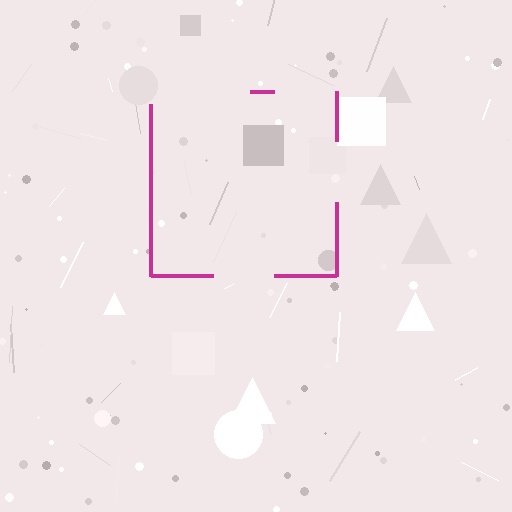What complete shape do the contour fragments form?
The contour fragments form a square.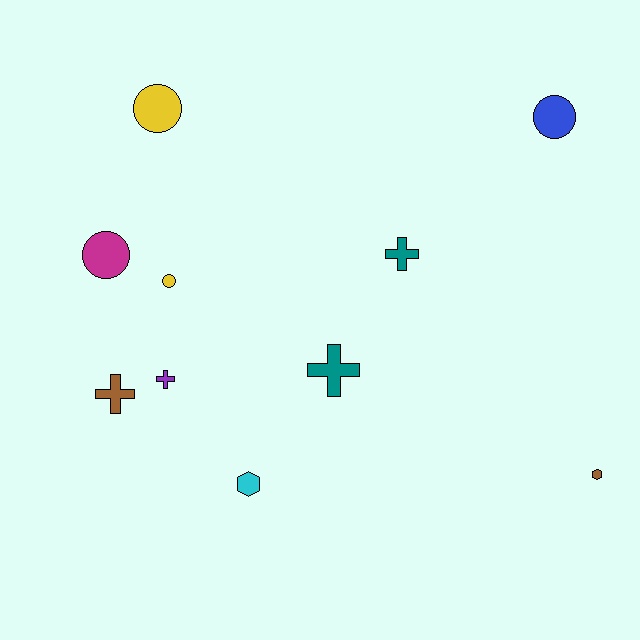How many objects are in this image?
There are 10 objects.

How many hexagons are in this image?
There are 2 hexagons.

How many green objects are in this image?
There are no green objects.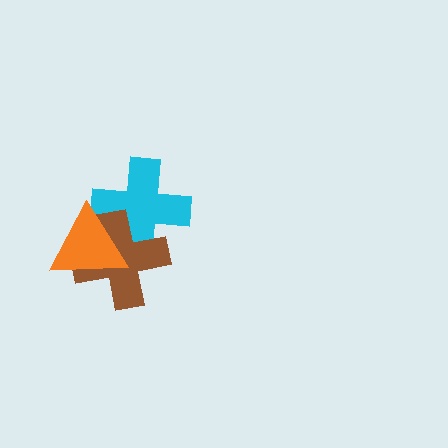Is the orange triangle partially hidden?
No, no other shape covers it.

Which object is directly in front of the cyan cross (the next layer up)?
The brown cross is directly in front of the cyan cross.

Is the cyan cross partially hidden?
Yes, it is partially covered by another shape.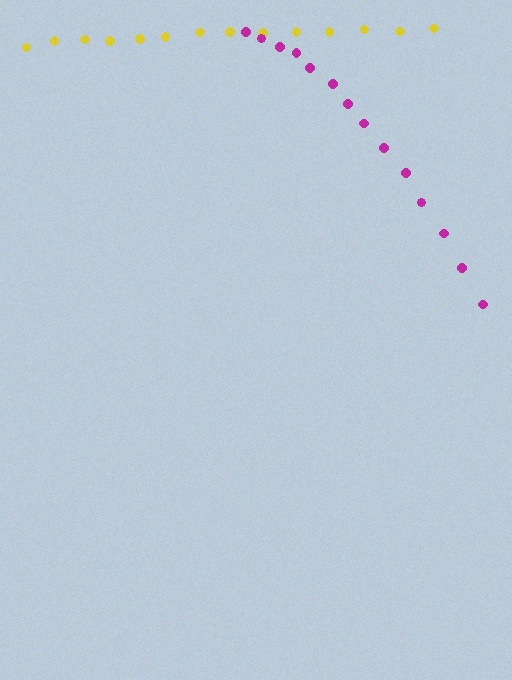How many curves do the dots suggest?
There are 2 distinct paths.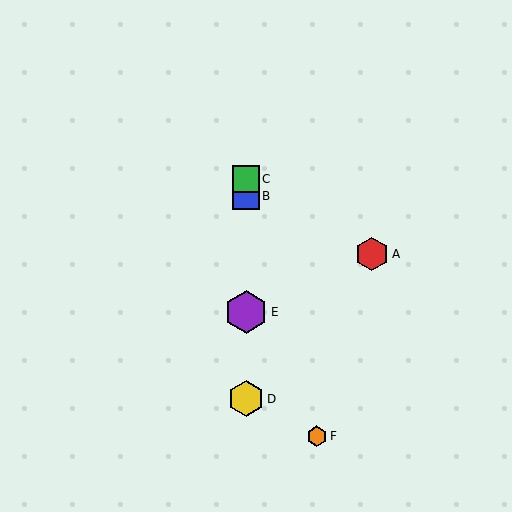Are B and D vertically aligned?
Yes, both are at x≈246.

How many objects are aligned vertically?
4 objects (B, C, D, E) are aligned vertically.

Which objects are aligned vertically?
Objects B, C, D, E are aligned vertically.